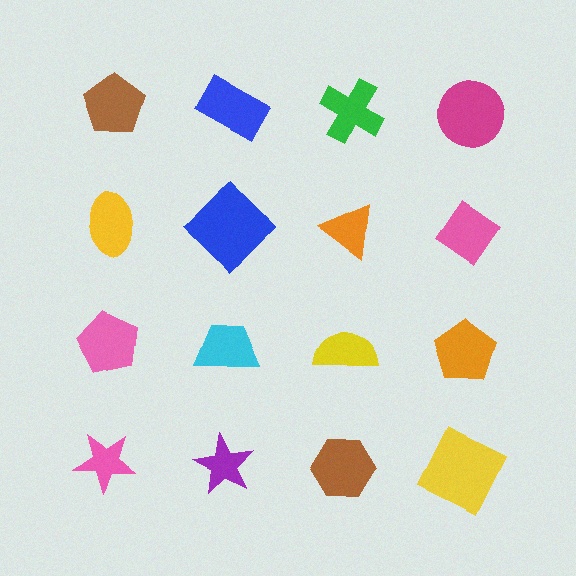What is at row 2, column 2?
A blue diamond.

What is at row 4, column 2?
A purple star.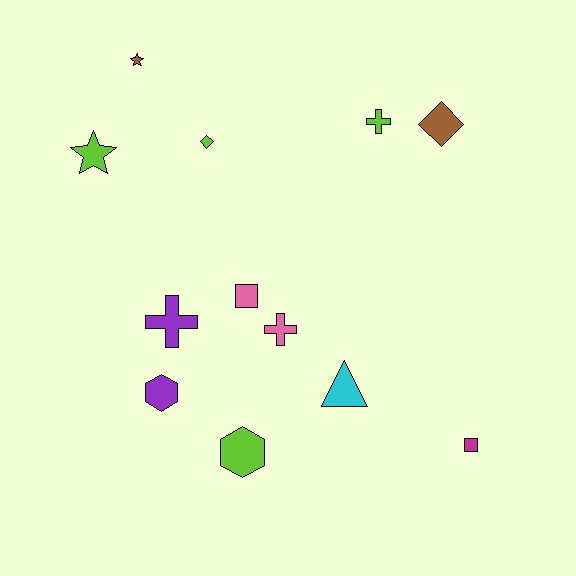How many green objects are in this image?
There are no green objects.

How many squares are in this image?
There are 2 squares.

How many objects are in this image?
There are 12 objects.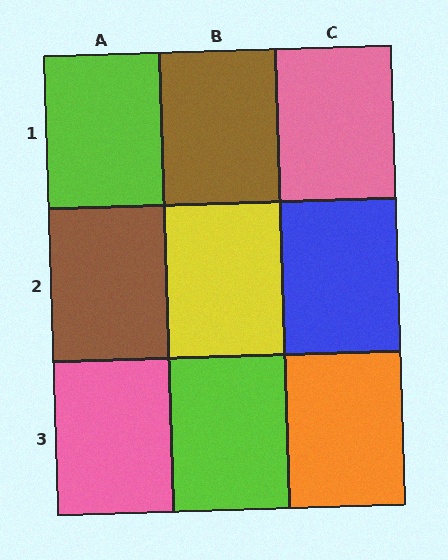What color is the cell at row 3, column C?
Orange.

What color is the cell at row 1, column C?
Pink.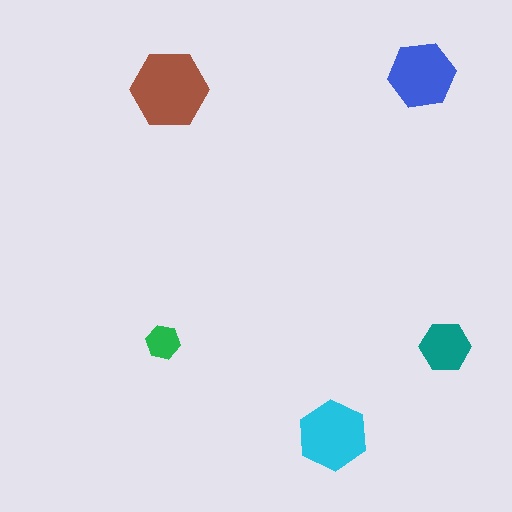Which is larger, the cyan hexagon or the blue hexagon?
The cyan one.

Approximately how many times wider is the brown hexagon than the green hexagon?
About 2.5 times wider.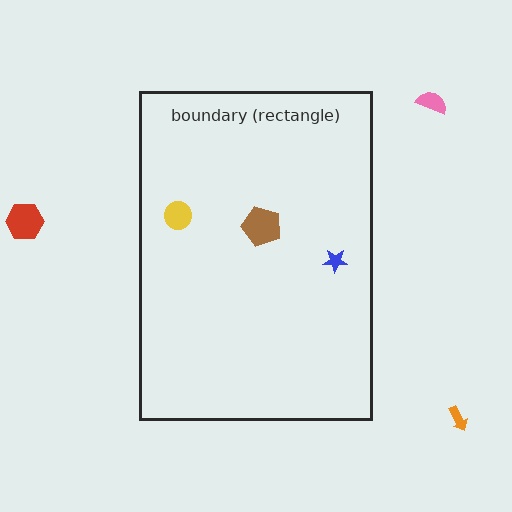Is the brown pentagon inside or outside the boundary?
Inside.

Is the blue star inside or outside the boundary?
Inside.